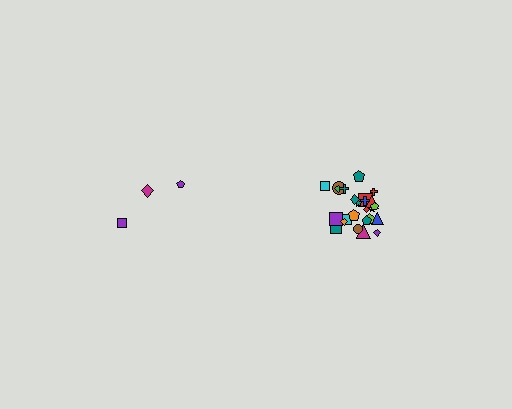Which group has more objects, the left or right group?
The right group.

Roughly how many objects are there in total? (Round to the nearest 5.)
Roughly 30 objects in total.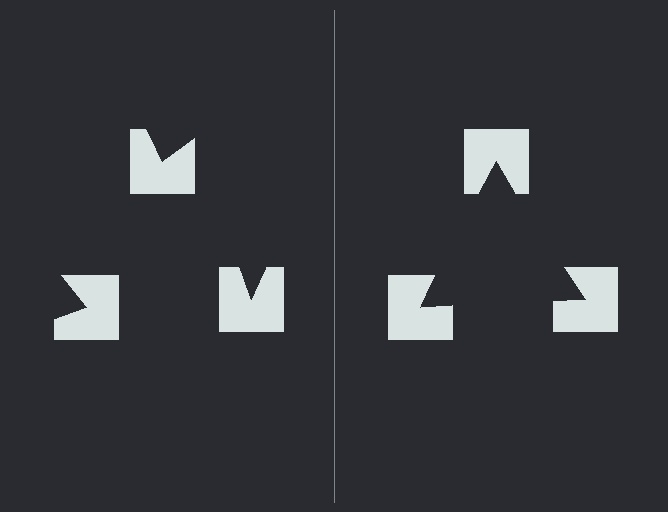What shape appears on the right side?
An illusory triangle.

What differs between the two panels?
The notched squares are positioned identically on both sides; only the wedge orientations differ. On the right they align to a triangle; on the left they are misaligned.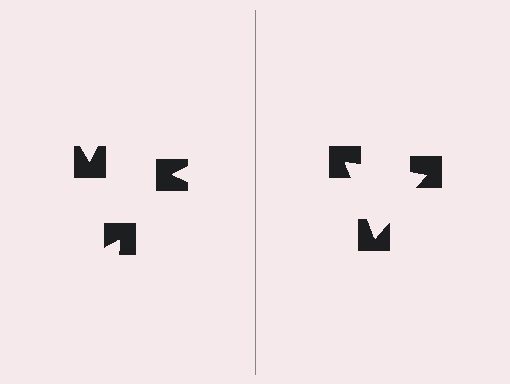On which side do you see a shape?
An illusory triangle appears on the right side. On the left side the wedge cuts are rotated, so no coherent shape forms.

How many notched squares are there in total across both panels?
6 — 3 on each side.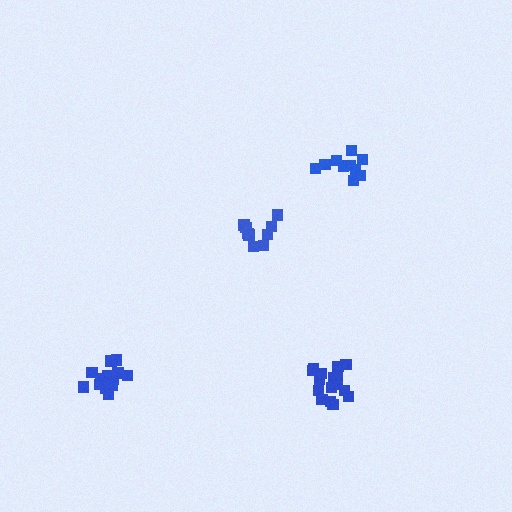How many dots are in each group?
Group 1: 10 dots, Group 2: 14 dots, Group 3: 10 dots, Group 4: 16 dots (50 total).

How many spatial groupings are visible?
There are 4 spatial groupings.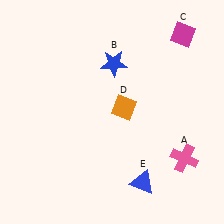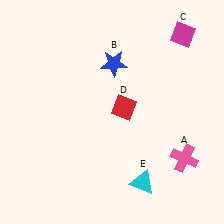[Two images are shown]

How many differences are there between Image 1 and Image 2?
There are 2 differences between the two images.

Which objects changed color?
D changed from orange to red. E changed from blue to cyan.